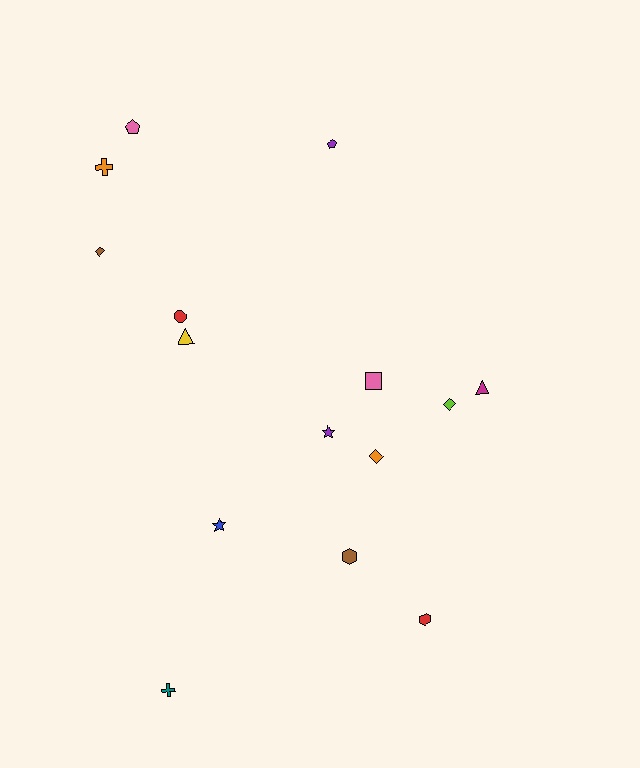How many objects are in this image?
There are 15 objects.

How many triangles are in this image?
There are 2 triangles.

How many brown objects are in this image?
There are 2 brown objects.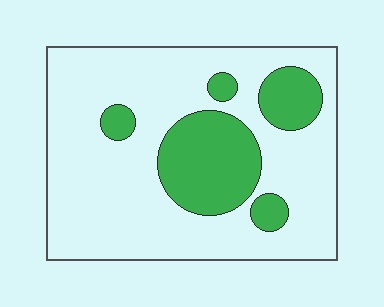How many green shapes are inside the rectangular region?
5.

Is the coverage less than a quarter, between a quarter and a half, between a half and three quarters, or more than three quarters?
Less than a quarter.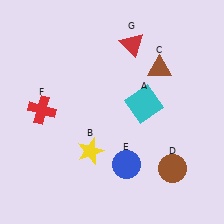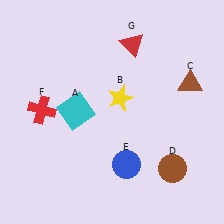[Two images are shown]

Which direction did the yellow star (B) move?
The yellow star (B) moved up.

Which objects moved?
The objects that moved are: the cyan square (A), the yellow star (B), the brown triangle (C).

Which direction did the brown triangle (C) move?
The brown triangle (C) moved right.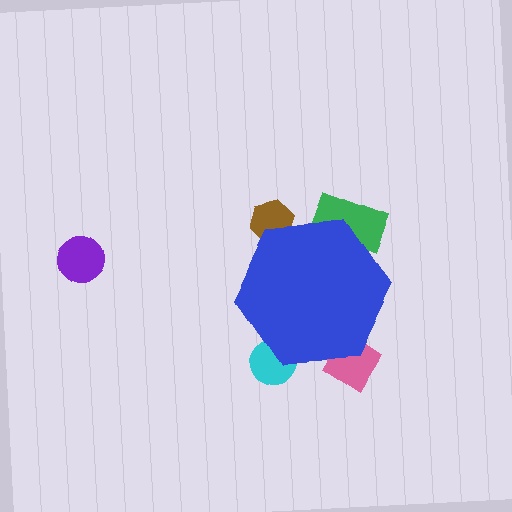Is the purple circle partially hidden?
No, the purple circle is fully visible.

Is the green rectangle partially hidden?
Yes, the green rectangle is partially hidden behind the blue hexagon.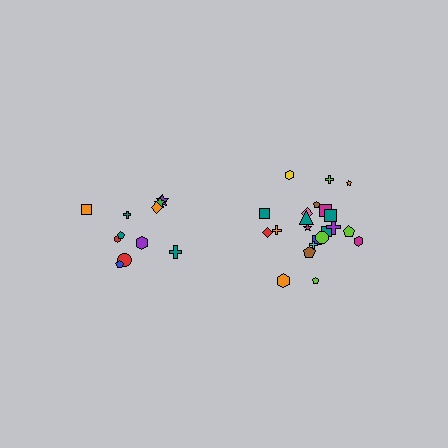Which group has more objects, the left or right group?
The right group.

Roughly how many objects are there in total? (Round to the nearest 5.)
Roughly 35 objects in total.